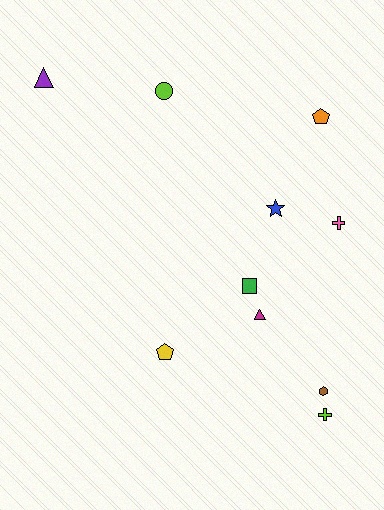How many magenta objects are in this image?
There is 1 magenta object.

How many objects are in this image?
There are 10 objects.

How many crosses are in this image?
There are 2 crosses.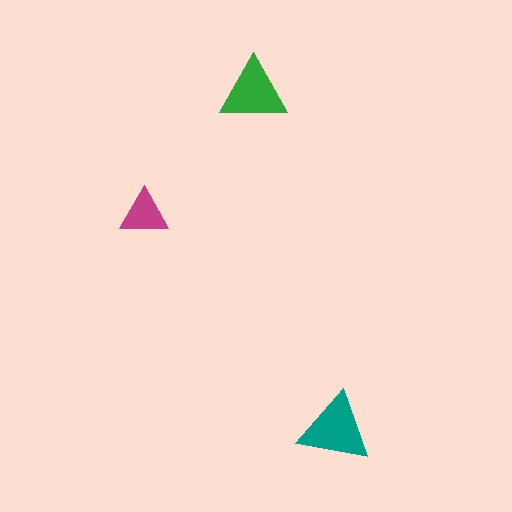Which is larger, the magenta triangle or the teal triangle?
The teal one.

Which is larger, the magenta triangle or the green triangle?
The green one.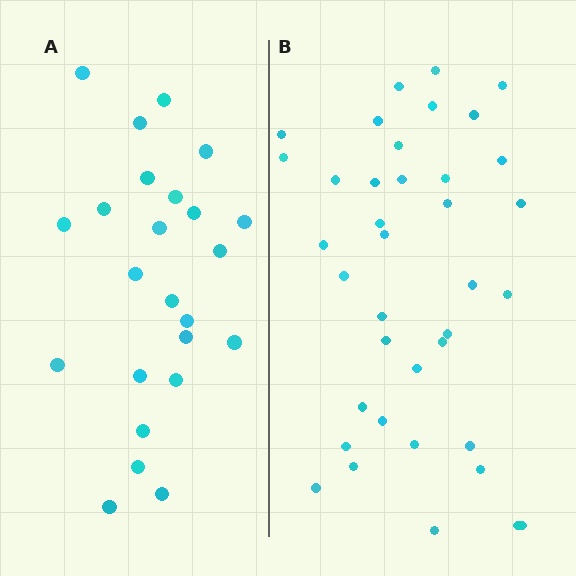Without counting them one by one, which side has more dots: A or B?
Region B (the right region) has more dots.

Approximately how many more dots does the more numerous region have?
Region B has approximately 15 more dots than region A.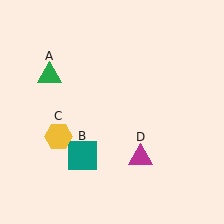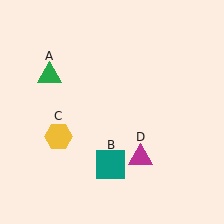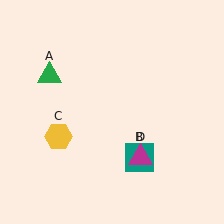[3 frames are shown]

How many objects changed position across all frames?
1 object changed position: teal square (object B).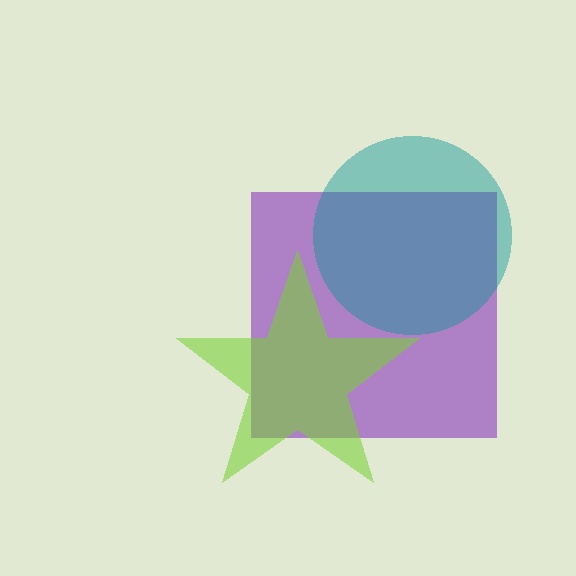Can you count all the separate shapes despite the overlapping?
Yes, there are 3 separate shapes.